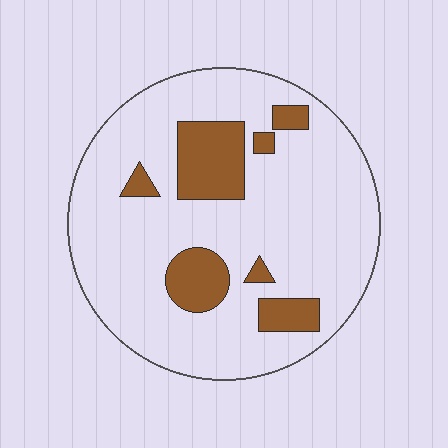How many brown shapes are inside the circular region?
7.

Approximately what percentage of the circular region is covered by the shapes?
Approximately 15%.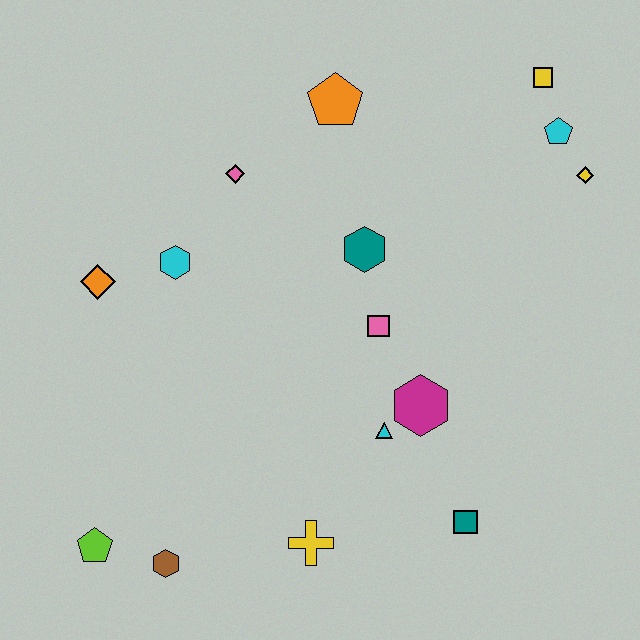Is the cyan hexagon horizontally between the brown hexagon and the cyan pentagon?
Yes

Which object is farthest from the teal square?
The yellow square is farthest from the teal square.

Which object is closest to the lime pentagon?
The brown hexagon is closest to the lime pentagon.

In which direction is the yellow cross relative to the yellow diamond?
The yellow cross is below the yellow diamond.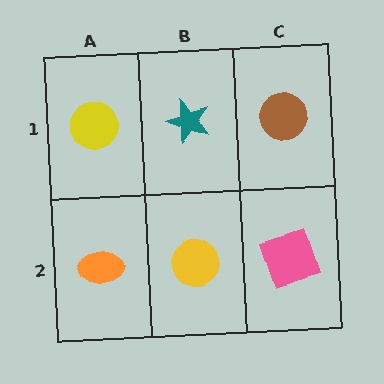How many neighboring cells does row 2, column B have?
3.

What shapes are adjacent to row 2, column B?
A teal star (row 1, column B), an orange ellipse (row 2, column A), a pink square (row 2, column C).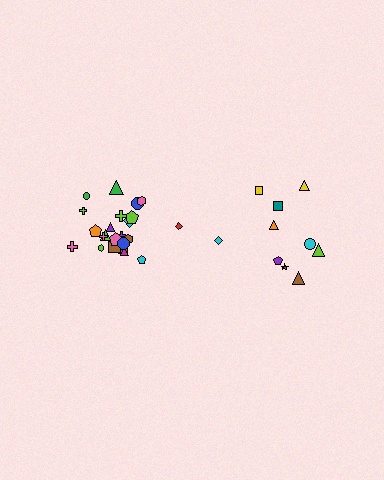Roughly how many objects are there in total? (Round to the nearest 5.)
Roughly 35 objects in total.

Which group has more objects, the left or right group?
The left group.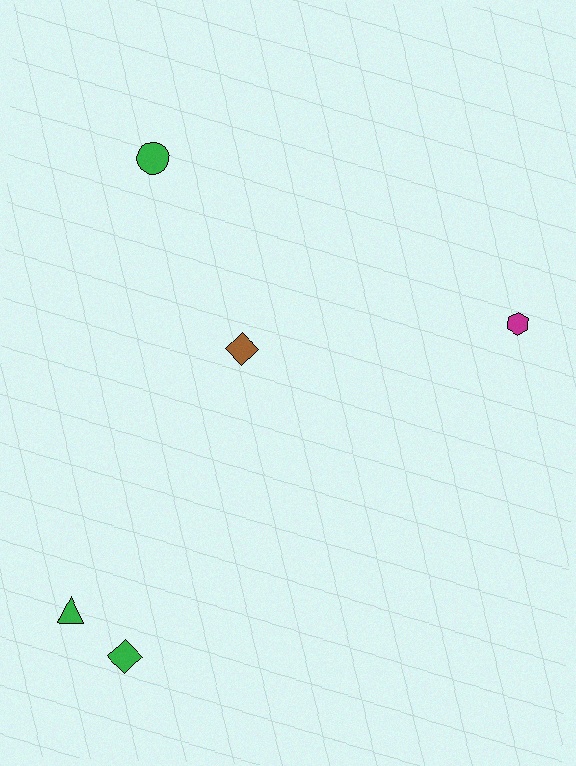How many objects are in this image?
There are 5 objects.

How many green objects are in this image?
There are 3 green objects.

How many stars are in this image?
There are no stars.